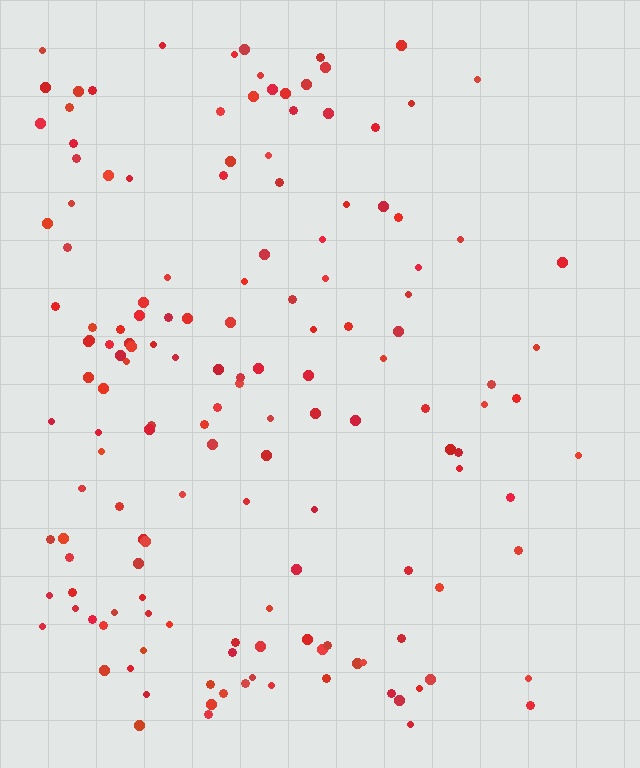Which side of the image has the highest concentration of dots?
The left.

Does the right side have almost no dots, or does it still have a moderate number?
Still a moderate number, just noticeably fewer than the left.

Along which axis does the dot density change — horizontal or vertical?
Horizontal.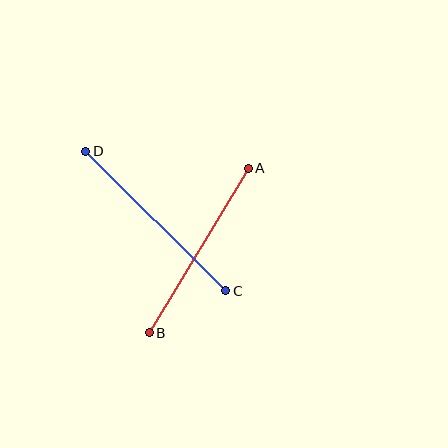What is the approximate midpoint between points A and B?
The midpoint is at approximately (199, 251) pixels.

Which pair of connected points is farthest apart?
Points C and D are farthest apart.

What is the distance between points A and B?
The distance is approximately 192 pixels.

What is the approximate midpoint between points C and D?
The midpoint is at approximately (156, 221) pixels.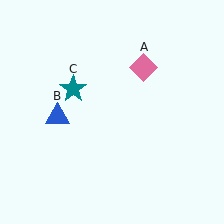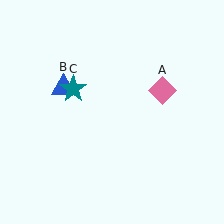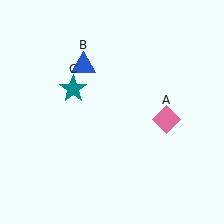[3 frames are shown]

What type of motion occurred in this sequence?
The pink diamond (object A), blue triangle (object B) rotated clockwise around the center of the scene.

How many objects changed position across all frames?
2 objects changed position: pink diamond (object A), blue triangle (object B).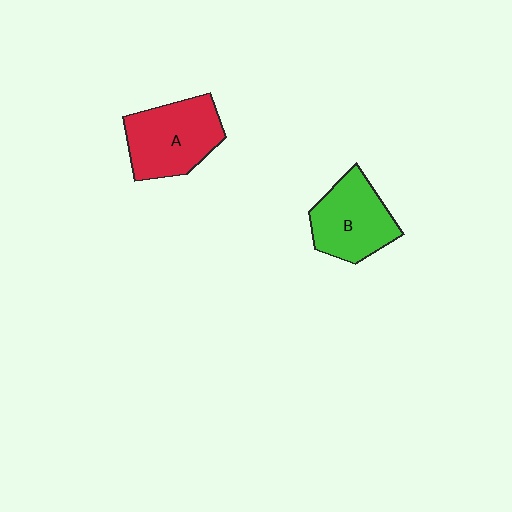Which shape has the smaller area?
Shape B (green).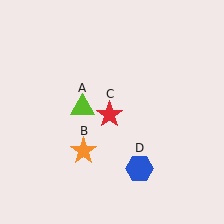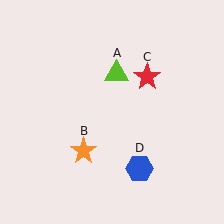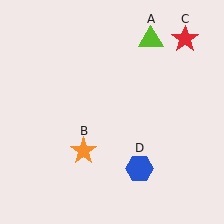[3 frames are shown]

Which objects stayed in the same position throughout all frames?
Orange star (object B) and blue hexagon (object D) remained stationary.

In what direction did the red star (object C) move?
The red star (object C) moved up and to the right.